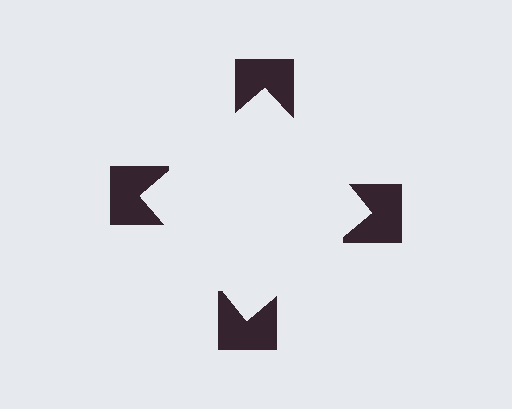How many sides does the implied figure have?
4 sides.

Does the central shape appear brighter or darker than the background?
It typically appears slightly brighter than the background, even though no actual brightness change is drawn.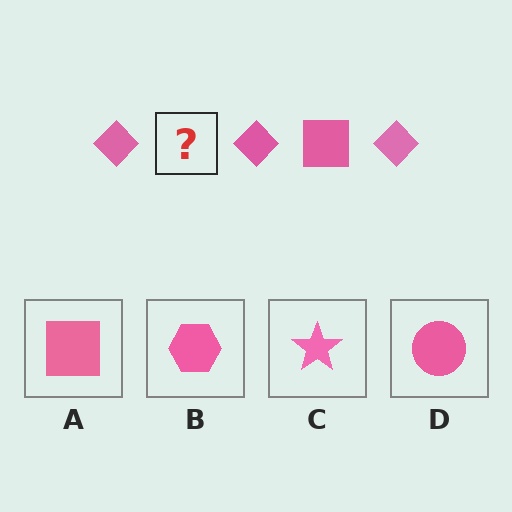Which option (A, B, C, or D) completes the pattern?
A.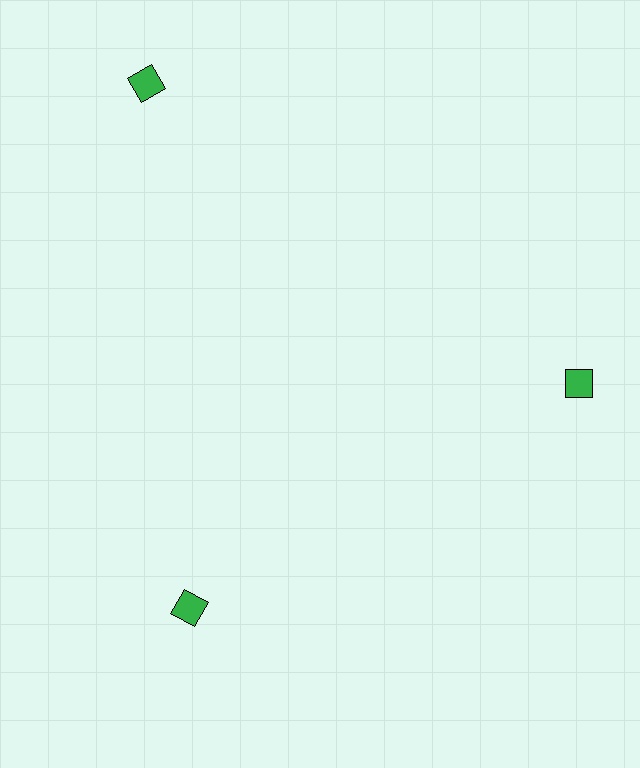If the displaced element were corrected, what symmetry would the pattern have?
It would have 3-fold rotational symmetry — the pattern would map onto itself every 120 degrees.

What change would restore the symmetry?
The symmetry would be restored by moving it inward, back onto the ring so that all 3 squares sit at equal angles and equal distance from the center.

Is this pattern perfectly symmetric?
No. The 3 green squares are arranged in a ring, but one element near the 11 o'clock position is pushed outward from the center, breaking the 3-fold rotational symmetry.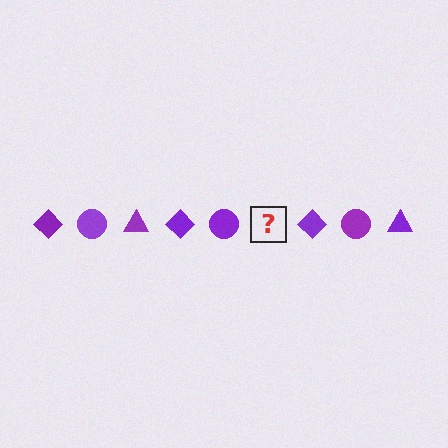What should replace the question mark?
The question mark should be replaced with a purple triangle.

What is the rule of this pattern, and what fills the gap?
The rule is that the pattern cycles through diamond, circle, triangle shapes in purple. The gap should be filled with a purple triangle.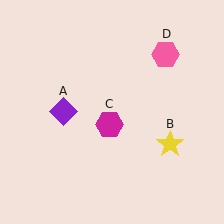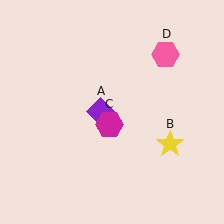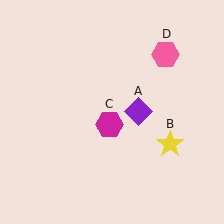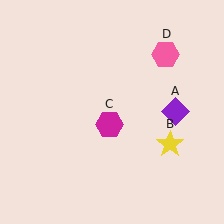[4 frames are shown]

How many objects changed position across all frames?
1 object changed position: purple diamond (object A).